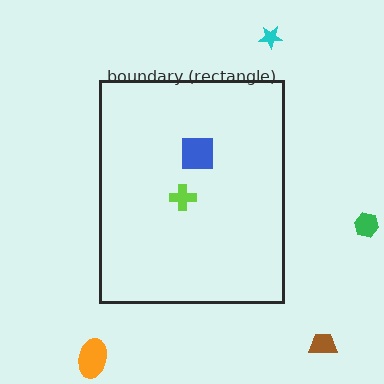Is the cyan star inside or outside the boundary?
Outside.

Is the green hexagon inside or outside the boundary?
Outside.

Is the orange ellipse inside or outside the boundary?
Outside.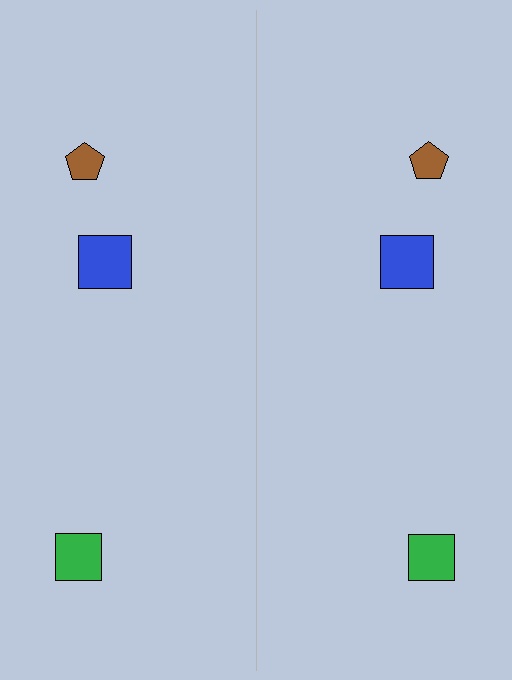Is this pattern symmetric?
Yes, this pattern has bilateral (reflection) symmetry.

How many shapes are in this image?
There are 6 shapes in this image.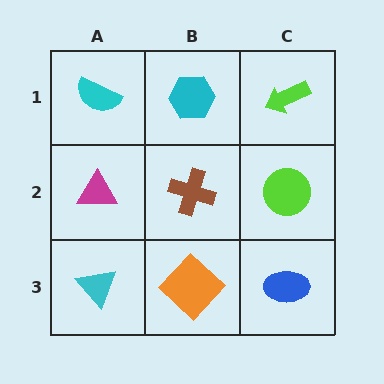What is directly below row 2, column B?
An orange diamond.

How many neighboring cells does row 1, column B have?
3.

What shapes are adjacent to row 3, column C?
A lime circle (row 2, column C), an orange diamond (row 3, column B).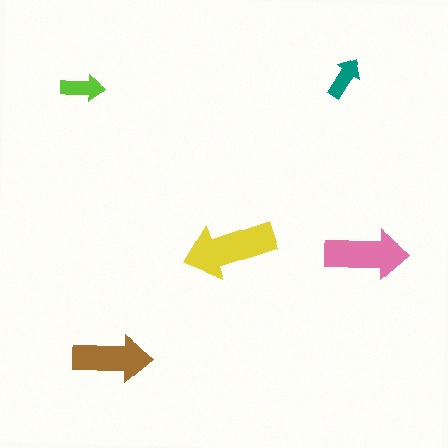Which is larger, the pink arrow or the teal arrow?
The pink one.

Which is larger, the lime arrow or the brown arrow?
The brown one.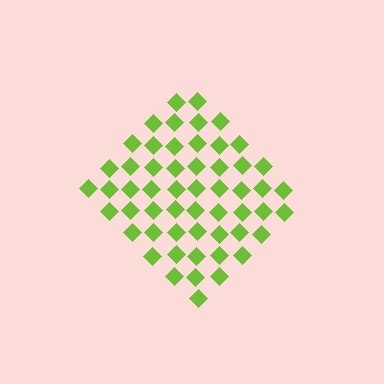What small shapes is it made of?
It is made of small diamonds.